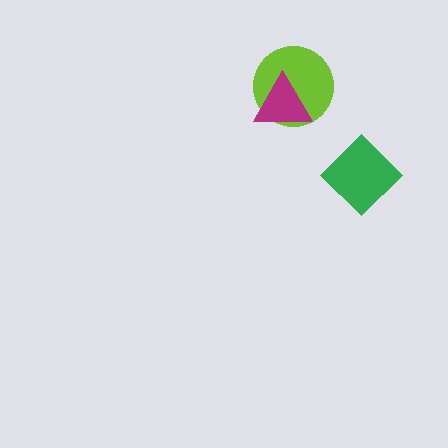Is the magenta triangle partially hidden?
No, no other shape covers it.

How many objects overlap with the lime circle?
1 object overlaps with the lime circle.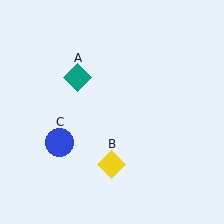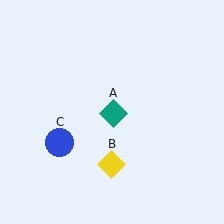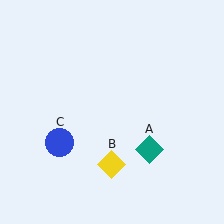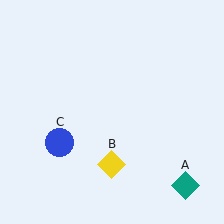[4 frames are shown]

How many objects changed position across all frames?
1 object changed position: teal diamond (object A).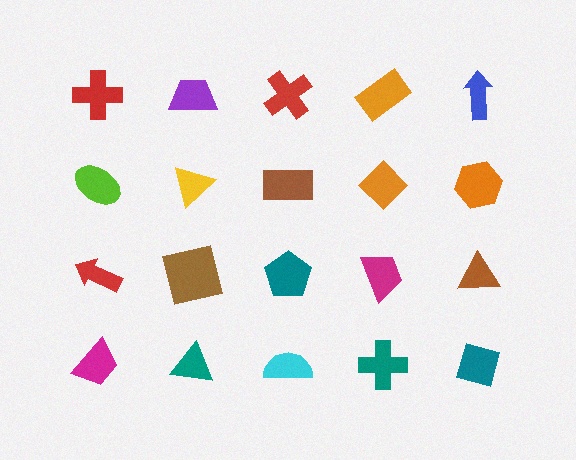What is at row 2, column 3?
A brown rectangle.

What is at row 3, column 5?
A brown triangle.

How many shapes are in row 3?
5 shapes.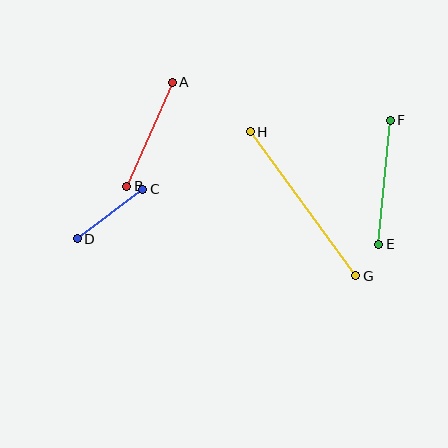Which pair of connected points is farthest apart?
Points G and H are farthest apart.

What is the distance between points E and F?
The distance is approximately 124 pixels.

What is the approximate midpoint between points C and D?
The midpoint is at approximately (110, 214) pixels.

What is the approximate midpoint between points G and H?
The midpoint is at approximately (303, 204) pixels.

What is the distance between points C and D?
The distance is approximately 82 pixels.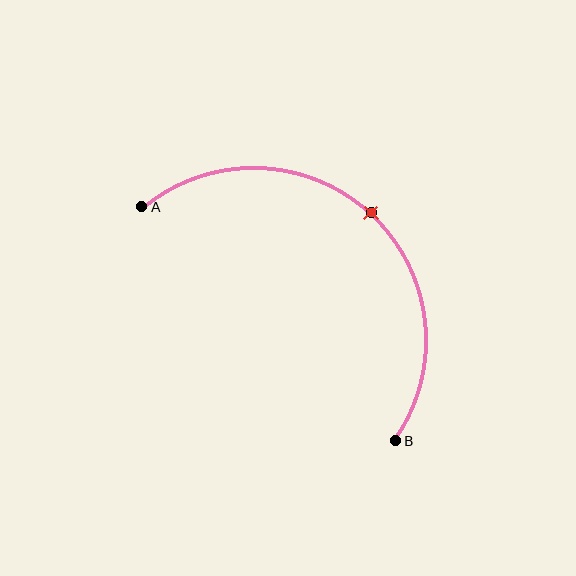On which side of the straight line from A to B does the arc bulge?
The arc bulges above and to the right of the straight line connecting A and B.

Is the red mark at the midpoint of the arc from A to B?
Yes. The red mark lies on the arc at equal arc-length from both A and B — it is the arc midpoint.